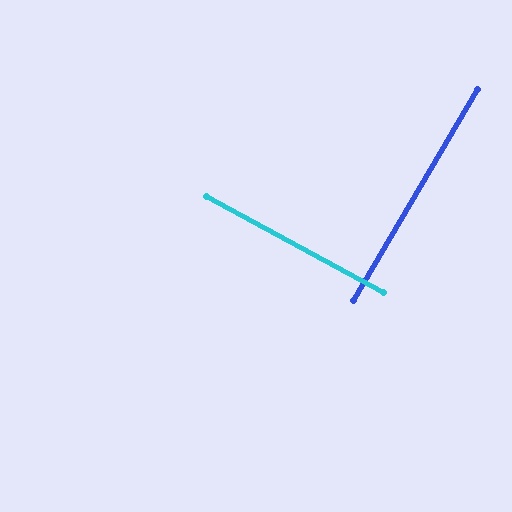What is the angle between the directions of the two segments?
Approximately 88 degrees.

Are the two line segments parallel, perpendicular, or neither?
Perpendicular — they meet at approximately 88°.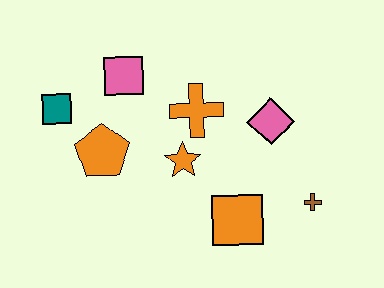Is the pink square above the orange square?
Yes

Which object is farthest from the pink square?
The brown cross is farthest from the pink square.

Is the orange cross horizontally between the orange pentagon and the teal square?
No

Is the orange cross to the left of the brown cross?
Yes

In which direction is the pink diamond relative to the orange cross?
The pink diamond is to the right of the orange cross.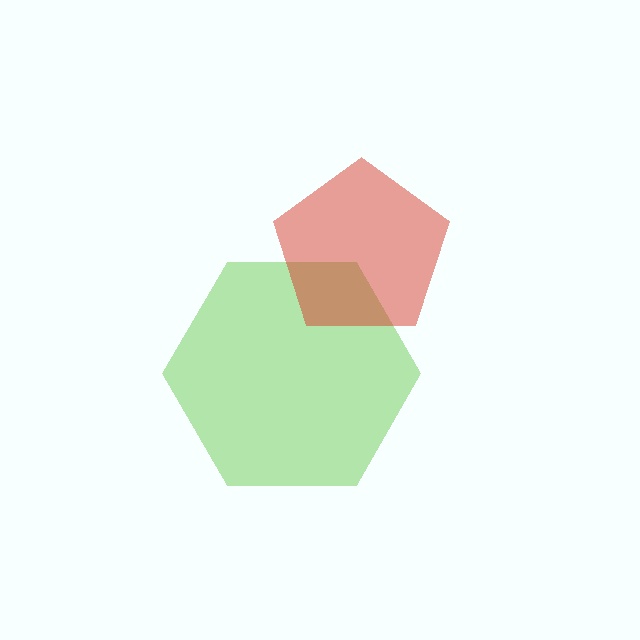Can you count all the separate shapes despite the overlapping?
Yes, there are 2 separate shapes.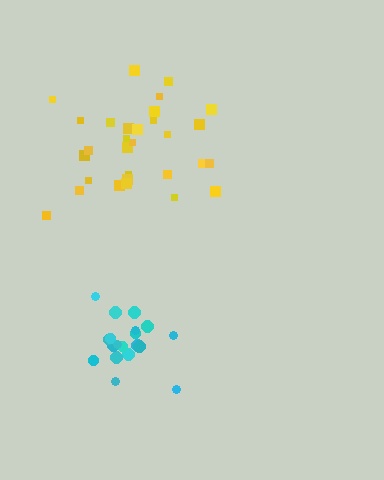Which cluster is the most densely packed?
Cyan.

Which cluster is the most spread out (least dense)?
Yellow.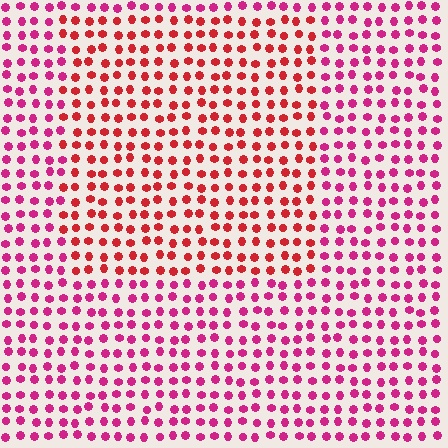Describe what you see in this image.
The image is filled with small magenta elements in a uniform arrangement. A rectangle-shaped region is visible where the elements are tinted to a slightly different hue, forming a subtle color boundary.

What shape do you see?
I see a rectangle.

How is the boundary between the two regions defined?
The boundary is defined purely by a slight shift in hue (about 31 degrees). Spacing, size, and orientation are identical on both sides.